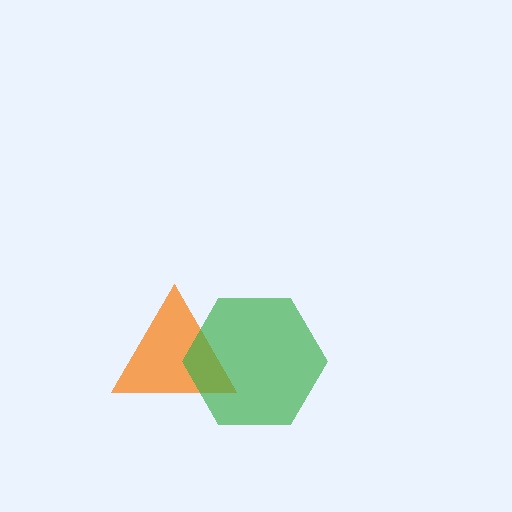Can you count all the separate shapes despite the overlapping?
Yes, there are 2 separate shapes.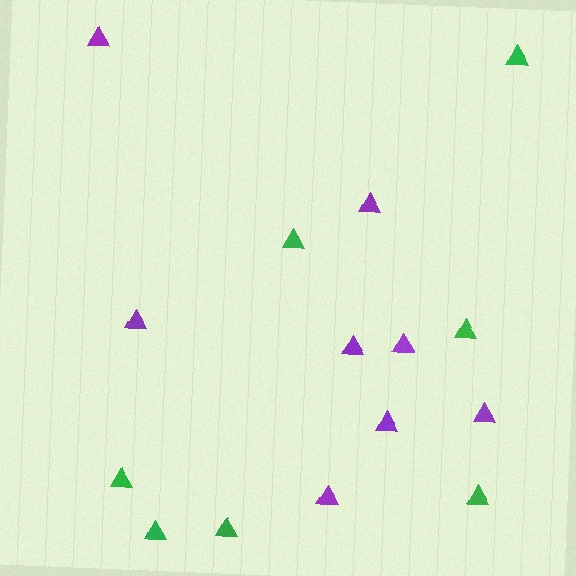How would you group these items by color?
There are 2 groups: one group of purple triangles (8) and one group of green triangles (7).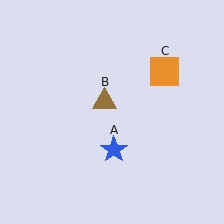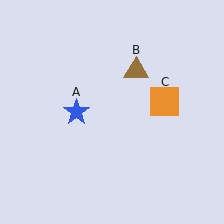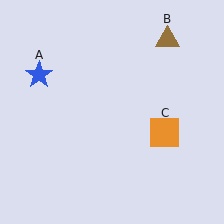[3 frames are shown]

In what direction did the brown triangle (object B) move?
The brown triangle (object B) moved up and to the right.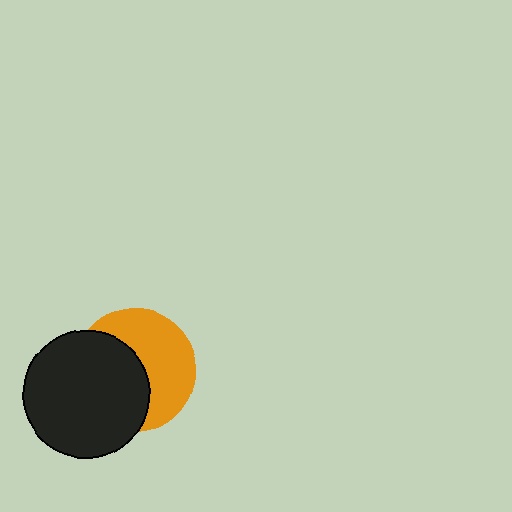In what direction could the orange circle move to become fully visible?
The orange circle could move right. That would shift it out from behind the black circle entirely.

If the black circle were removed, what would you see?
You would see the complete orange circle.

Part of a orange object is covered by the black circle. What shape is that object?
It is a circle.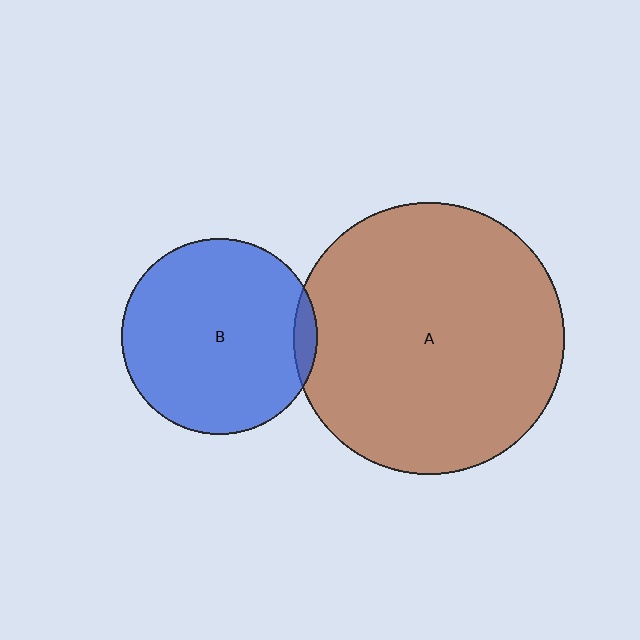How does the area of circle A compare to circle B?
Approximately 1.9 times.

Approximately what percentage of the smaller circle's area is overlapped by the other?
Approximately 5%.